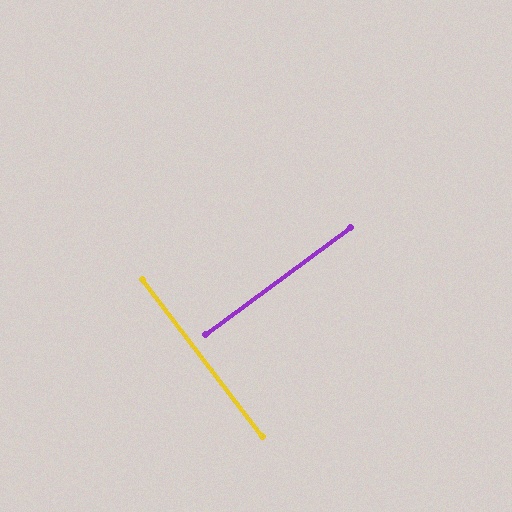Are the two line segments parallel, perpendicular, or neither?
Perpendicular — they meet at approximately 89°.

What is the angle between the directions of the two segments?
Approximately 89 degrees.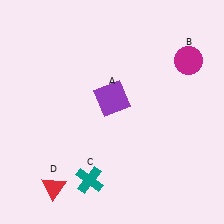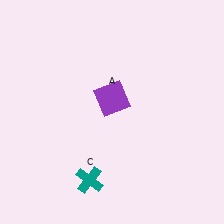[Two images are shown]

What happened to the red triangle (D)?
The red triangle (D) was removed in Image 2. It was in the bottom-left area of Image 1.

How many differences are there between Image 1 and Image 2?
There are 2 differences between the two images.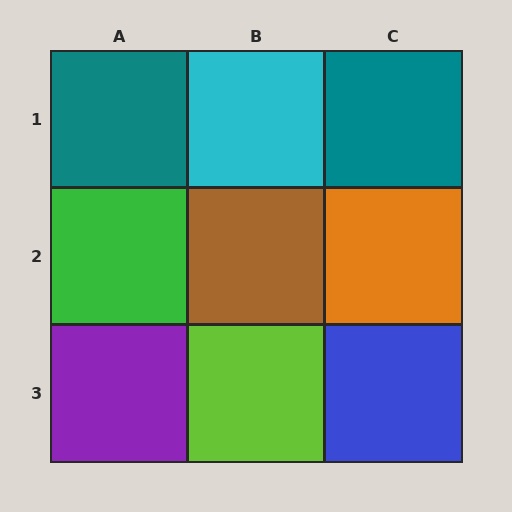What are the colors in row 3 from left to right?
Purple, lime, blue.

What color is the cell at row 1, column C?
Teal.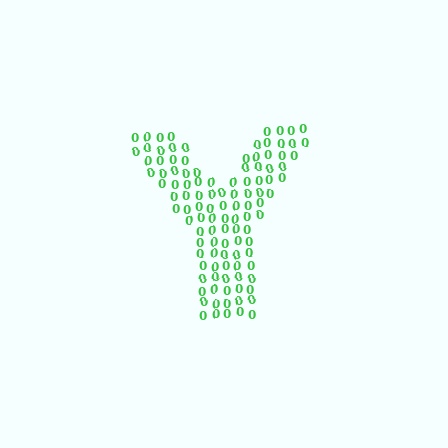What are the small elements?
The small elements are digit 0's.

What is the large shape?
The large shape is the letter Y.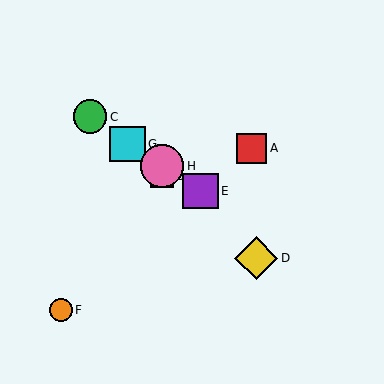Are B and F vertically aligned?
No, B is at x≈162 and F is at x≈61.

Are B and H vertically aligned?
Yes, both are at x≈162.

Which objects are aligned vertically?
Objects B, H are aligned vertically.